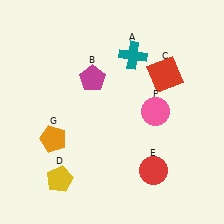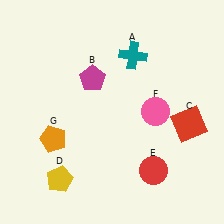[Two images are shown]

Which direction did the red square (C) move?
The red square (C) moved down.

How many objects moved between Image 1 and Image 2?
1 object moved between the two images.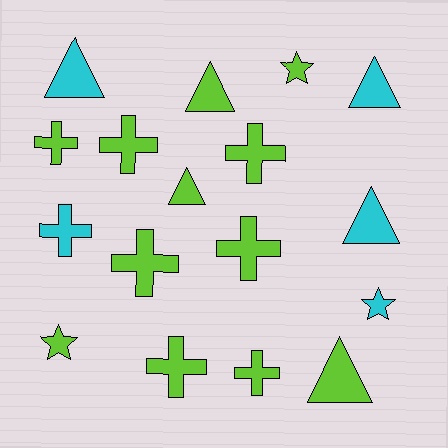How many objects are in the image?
There are 17 objects.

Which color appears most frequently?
Lime, with 12 objects.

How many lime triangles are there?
There are 3 lime triangles.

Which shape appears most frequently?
Cross, with 8 objects.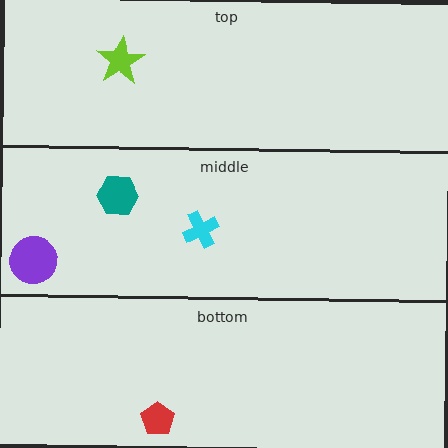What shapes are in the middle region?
The purple circle, the teal hexagon, the cyan cross.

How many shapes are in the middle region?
3.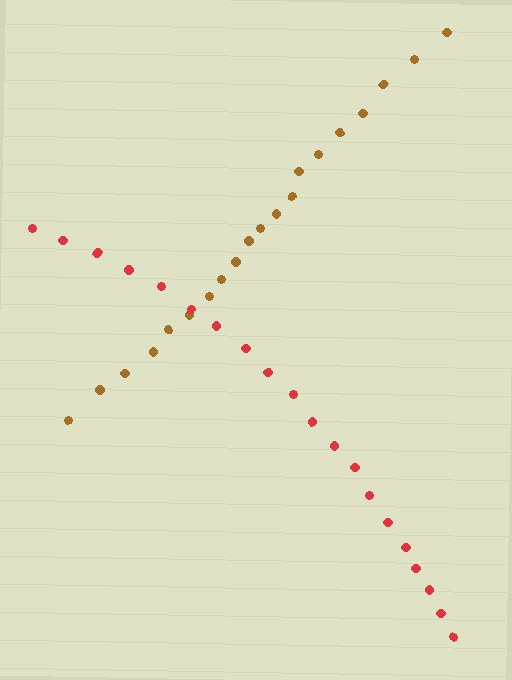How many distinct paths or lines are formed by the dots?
There are 2 distinct paths.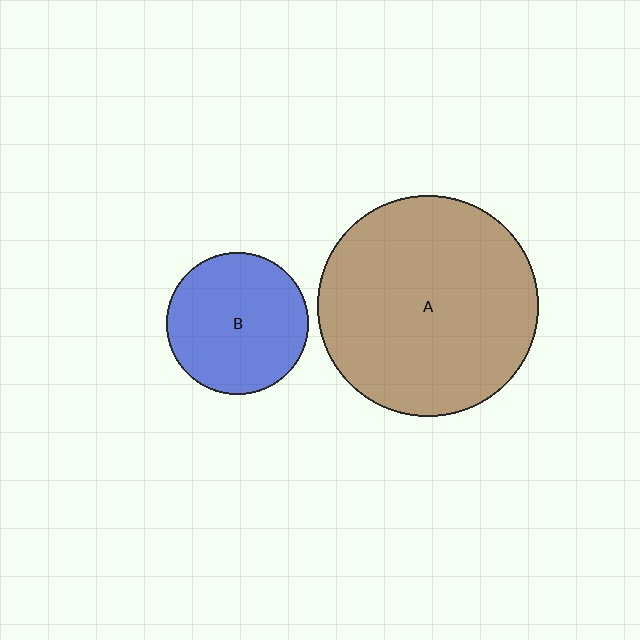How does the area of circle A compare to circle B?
Approximately 2.4 times.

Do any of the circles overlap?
No, none of the circles overlap.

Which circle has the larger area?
Circle A (brown).